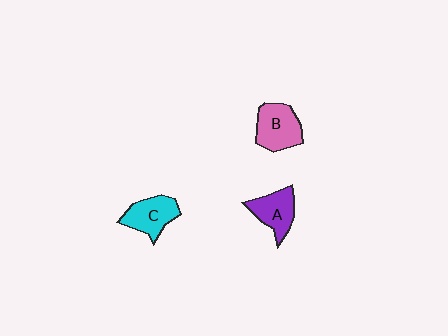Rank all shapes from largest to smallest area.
From largest to smallest: B (pink), C (cyan), A (purple).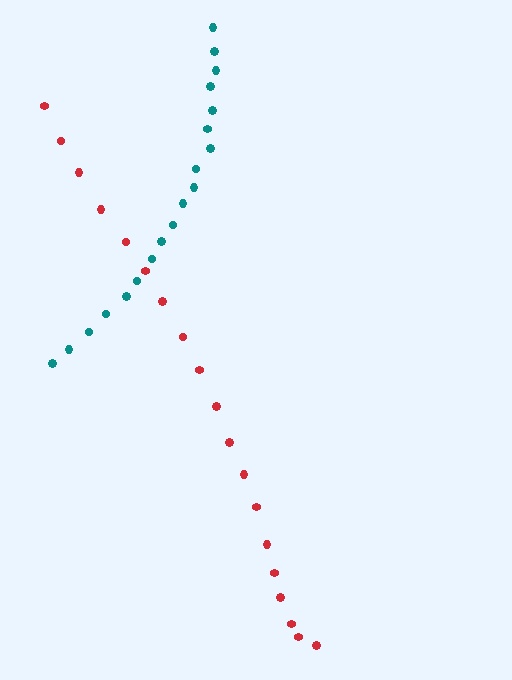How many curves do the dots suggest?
There are 2 distinct paths.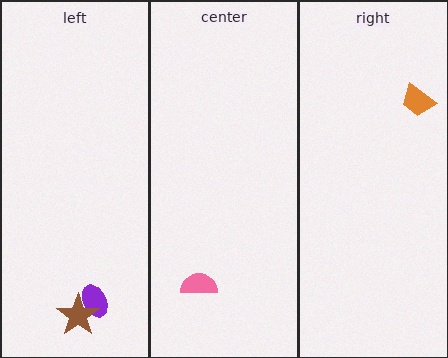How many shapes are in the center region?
1.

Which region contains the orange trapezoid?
The right region.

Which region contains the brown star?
The left region.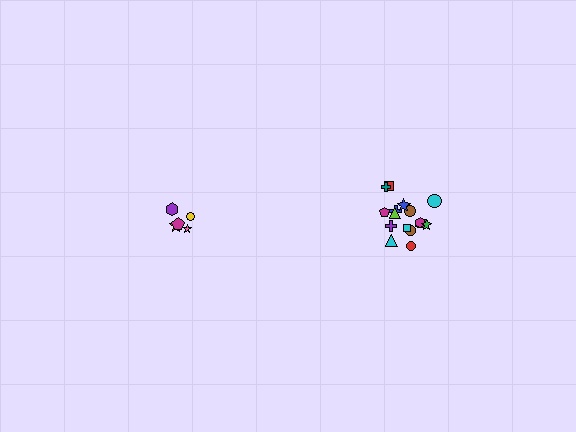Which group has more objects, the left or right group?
The right group.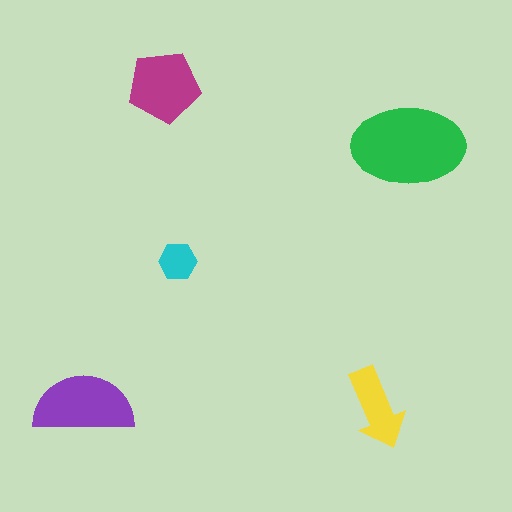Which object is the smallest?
The cyan hexagon.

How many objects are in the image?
There are 5 objects in the image.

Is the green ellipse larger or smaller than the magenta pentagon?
Larger.